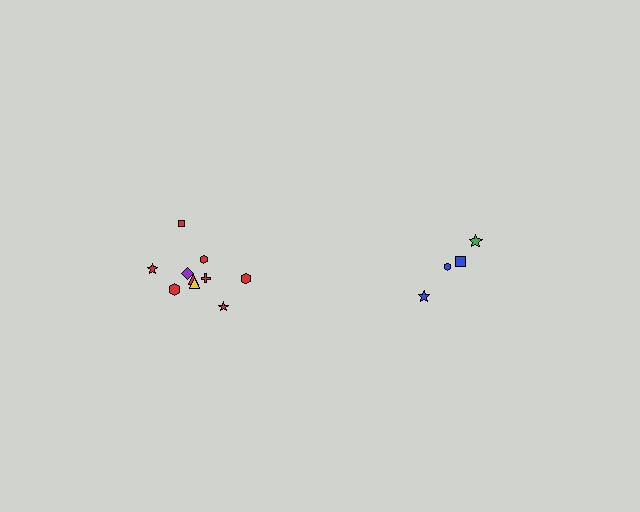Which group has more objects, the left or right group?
The left group.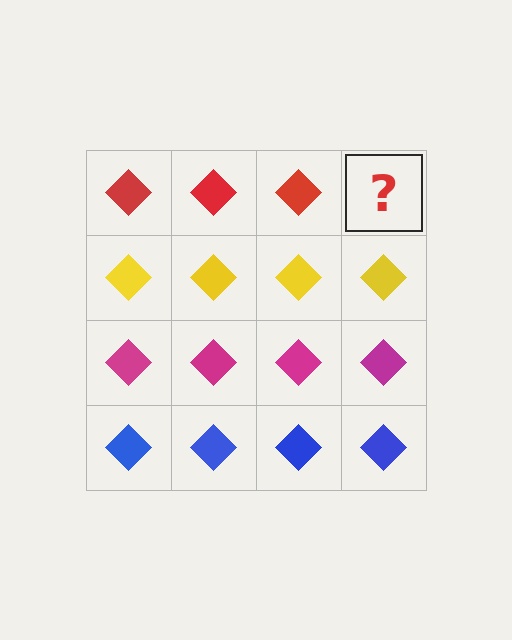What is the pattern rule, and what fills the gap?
The rule is that each row has a consistent color. The gap should be filled with a red diamond.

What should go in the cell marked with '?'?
The missing cell should contain a red diamond.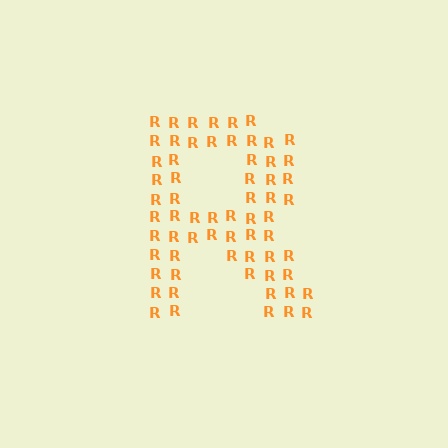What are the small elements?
The small elements are letter R's.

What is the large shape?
The large shape is the letter R.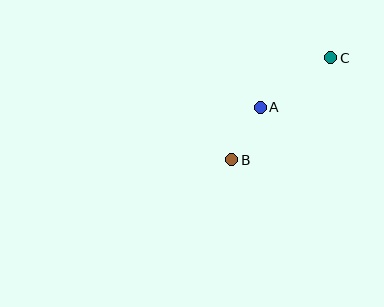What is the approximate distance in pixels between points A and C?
The distance between A and C is approximately 86 pixels.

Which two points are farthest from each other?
Points B and C are farthest from each other.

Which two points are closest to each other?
Points A and B are closest to each other.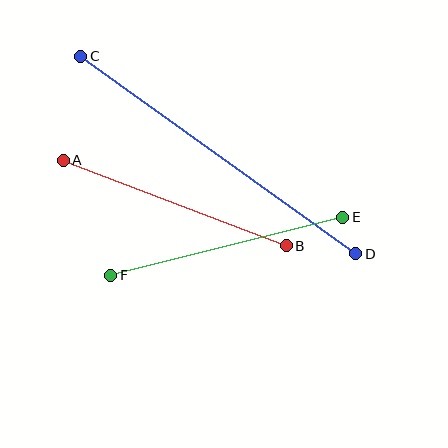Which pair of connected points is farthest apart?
Points C and D are farthest apart.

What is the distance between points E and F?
The distance is approximately 239 pixels.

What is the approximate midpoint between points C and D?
The midpoint is at approximately (218, 155) pixels.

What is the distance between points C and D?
The distance is approximately 339 pixels.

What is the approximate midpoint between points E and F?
The midpoint is at approximately (227, 246) pixels.